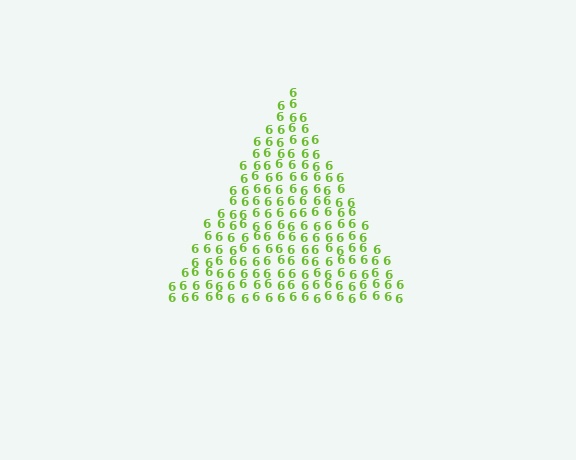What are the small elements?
The small elements are digit 6's.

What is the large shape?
The large shape is a triangle.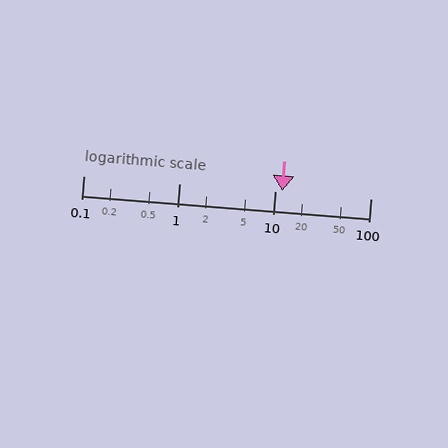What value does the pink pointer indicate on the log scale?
The pointer indicates approximately 12.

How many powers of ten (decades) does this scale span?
The scale spans 3 decades, from 0.1 to 100.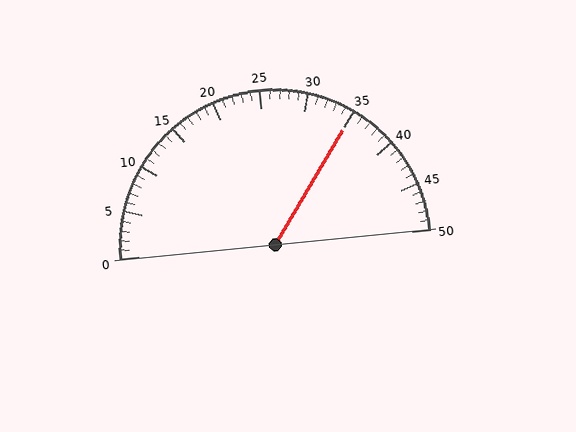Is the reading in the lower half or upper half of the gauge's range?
The reading is in the upper half of the range (0 to 50).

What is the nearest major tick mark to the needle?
The nearest major tick mark is 35.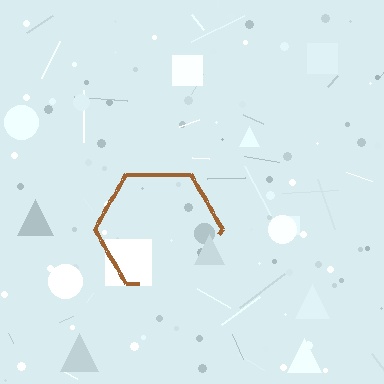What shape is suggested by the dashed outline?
The dashed outline suggests a hexagon.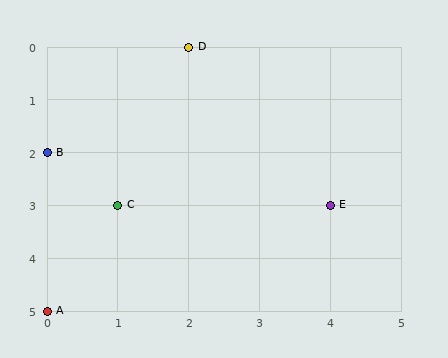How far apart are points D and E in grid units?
Points D and E are 2 columns and 3 rows apart (about 3.6 grid units diagonally).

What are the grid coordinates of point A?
Point A is at grid coordinates (0, 5).